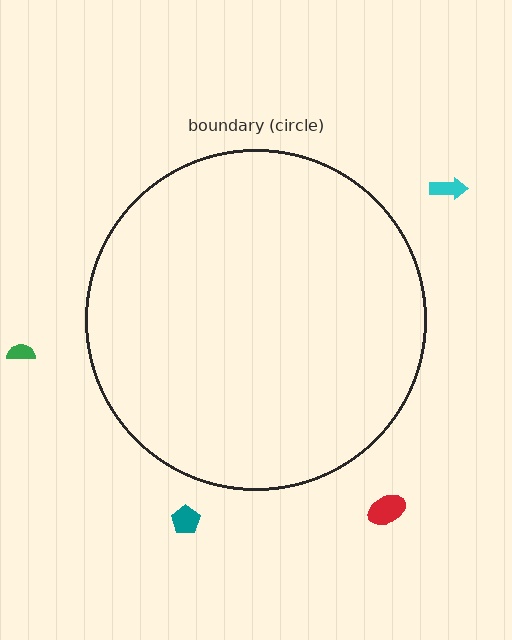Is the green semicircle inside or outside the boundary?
Outside.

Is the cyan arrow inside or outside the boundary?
Outside.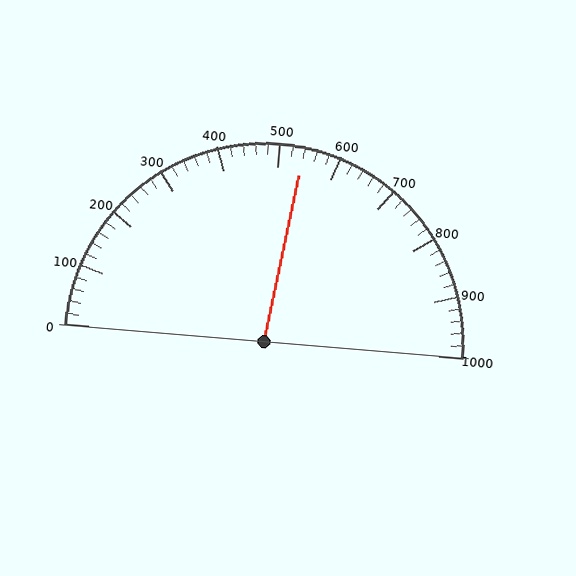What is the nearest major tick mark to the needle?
The nearest major tick mark is 500.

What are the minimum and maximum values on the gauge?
The gauge ranges from 0 to 1000.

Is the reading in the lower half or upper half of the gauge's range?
The reading is in the upper half of the range (0 to 1000).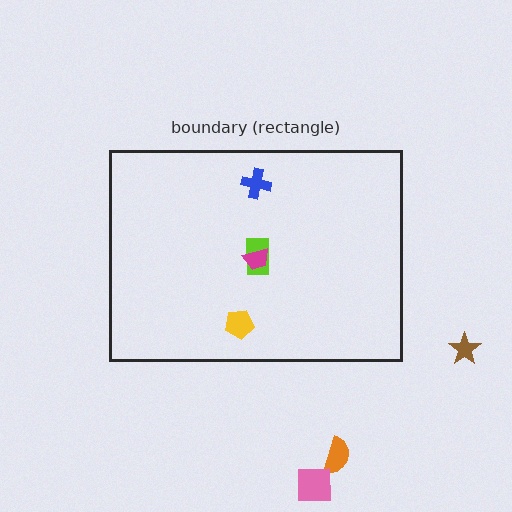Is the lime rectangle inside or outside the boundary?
Inside.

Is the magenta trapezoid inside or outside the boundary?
Inside.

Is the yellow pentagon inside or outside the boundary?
Inside.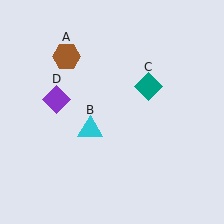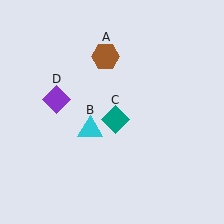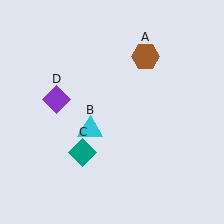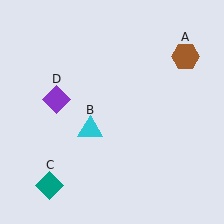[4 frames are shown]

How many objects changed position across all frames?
2 objects changed position: brown hexagon (object A), teal diamond (object C).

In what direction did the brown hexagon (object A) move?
The brown hexagon (object A) moved right.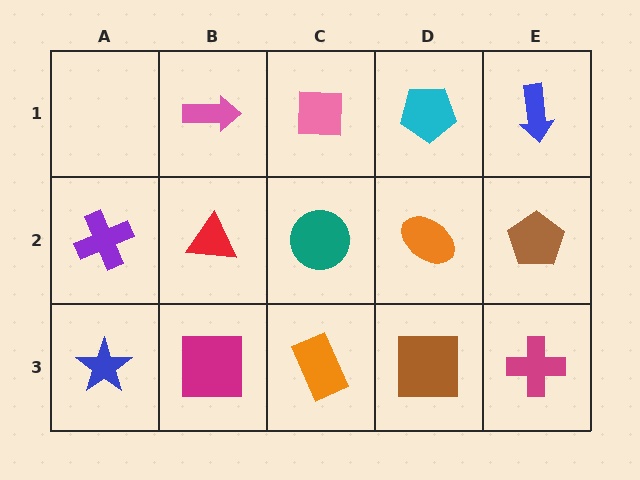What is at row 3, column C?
An orange rectangle.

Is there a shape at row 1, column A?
No, that cell is empty.